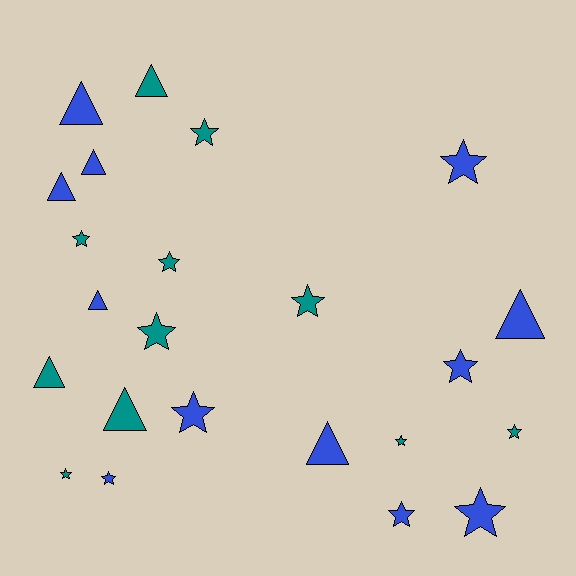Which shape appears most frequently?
Star, with 14 objects.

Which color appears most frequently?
Blue, with 12 objects.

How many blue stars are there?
There are 6 blue stars.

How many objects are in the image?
There are 23 objects.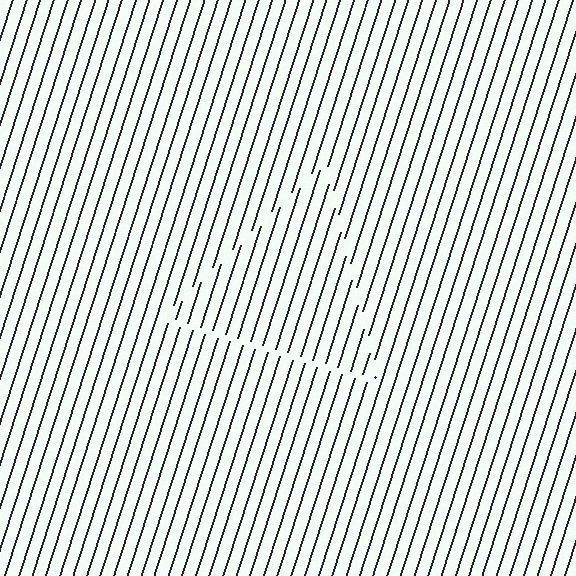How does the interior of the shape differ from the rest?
The interior of the shape contains the same grating, shifted by half a period — the contour is defined by the phase discontinuity where line-ends from the inner and outer gratings abut.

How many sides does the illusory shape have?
3 sides — the line-ends trace a triangle.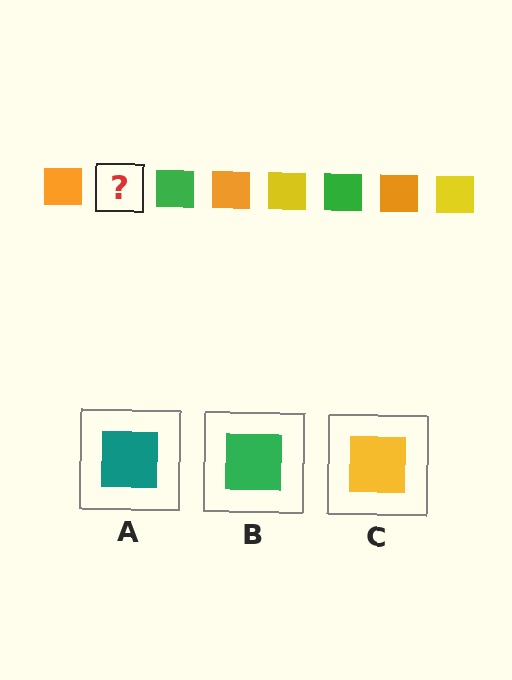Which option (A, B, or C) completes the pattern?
C.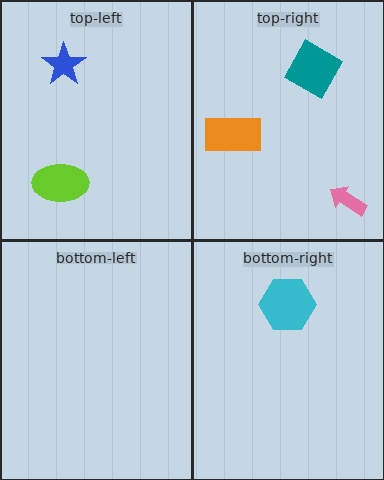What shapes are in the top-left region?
The lime ellipse, the blue star.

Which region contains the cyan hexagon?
The bottom-right region.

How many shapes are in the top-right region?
3.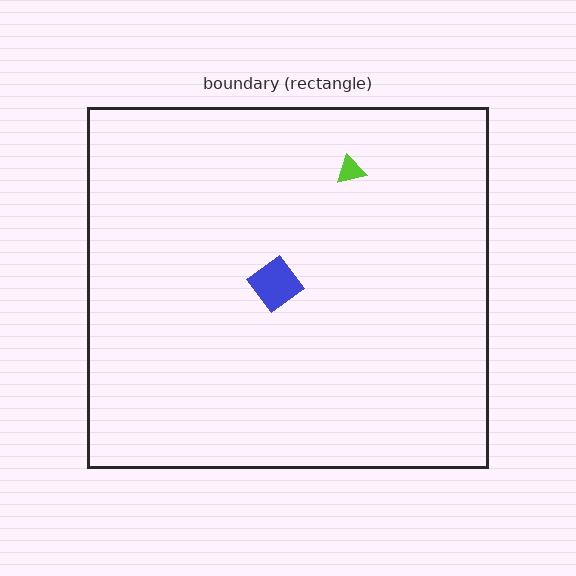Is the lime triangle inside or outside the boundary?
Inside.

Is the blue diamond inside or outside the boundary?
Inside.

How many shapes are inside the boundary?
2 inside, 0 outside.